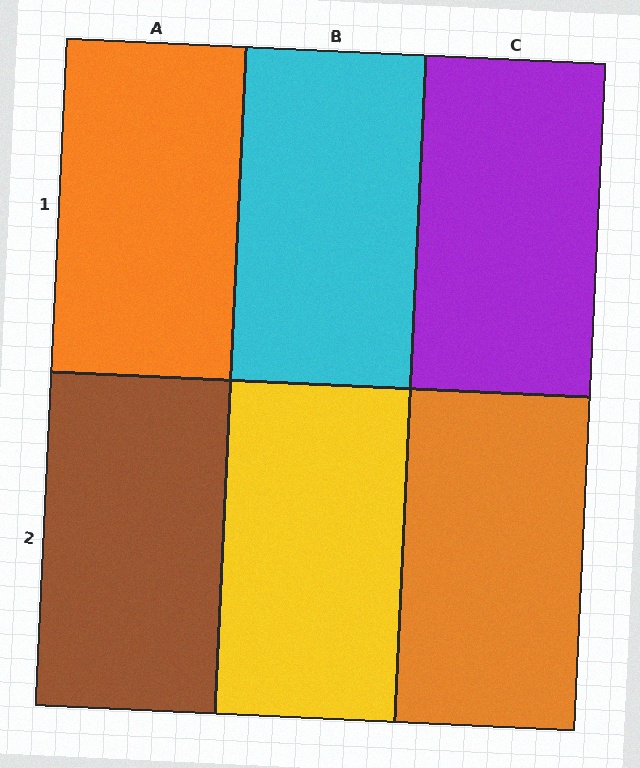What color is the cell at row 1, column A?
Orange.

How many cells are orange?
2 cells are orange.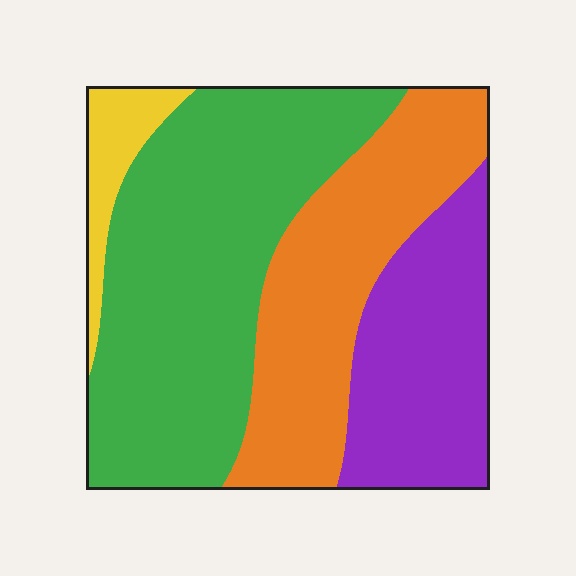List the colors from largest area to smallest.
From largest to smallest: green, orange, purple, yellow.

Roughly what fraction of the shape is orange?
Orange covers around 30% of the shape.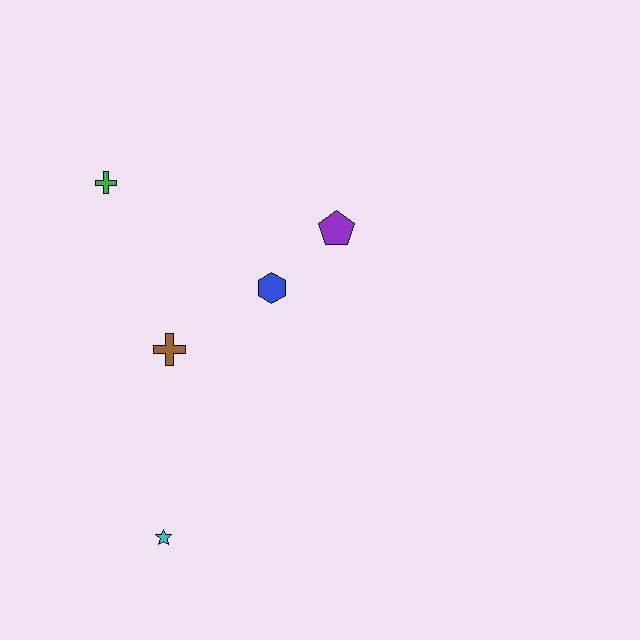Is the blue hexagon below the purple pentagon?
Yes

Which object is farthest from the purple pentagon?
The cyan star is farthest from the purple pentagon.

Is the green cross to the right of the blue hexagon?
No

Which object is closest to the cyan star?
The brown cross is closest to the cyan star.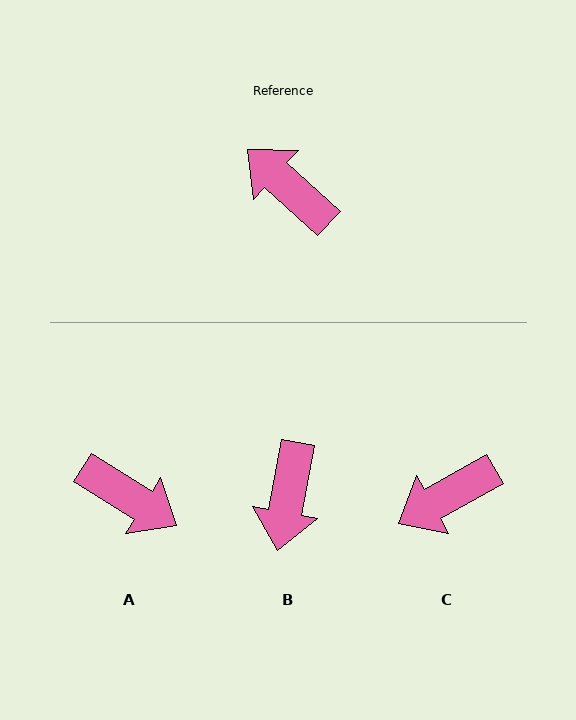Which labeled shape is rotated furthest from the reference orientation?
A, about 170 degrees away.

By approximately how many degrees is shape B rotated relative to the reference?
Approximately 122 degrees counter-clockwise.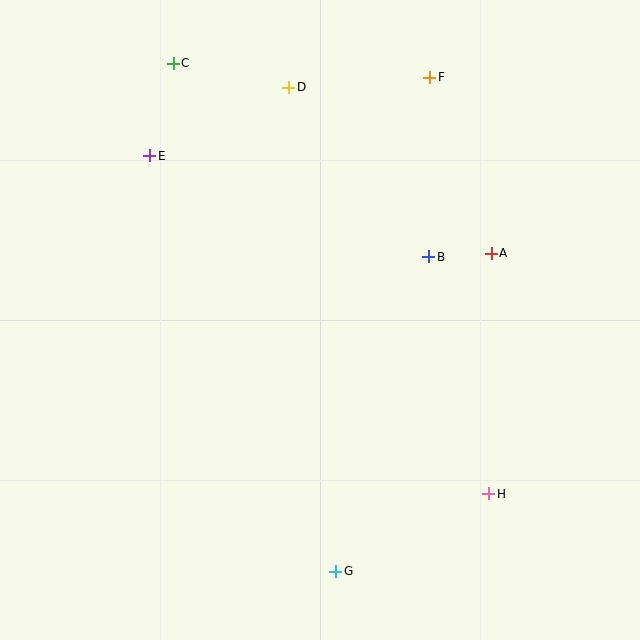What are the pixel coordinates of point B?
Point B is at (428, 257).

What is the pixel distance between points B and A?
The distance between B and A is 63 pixels.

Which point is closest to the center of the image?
Point B at (428, 257) is closest to the center.